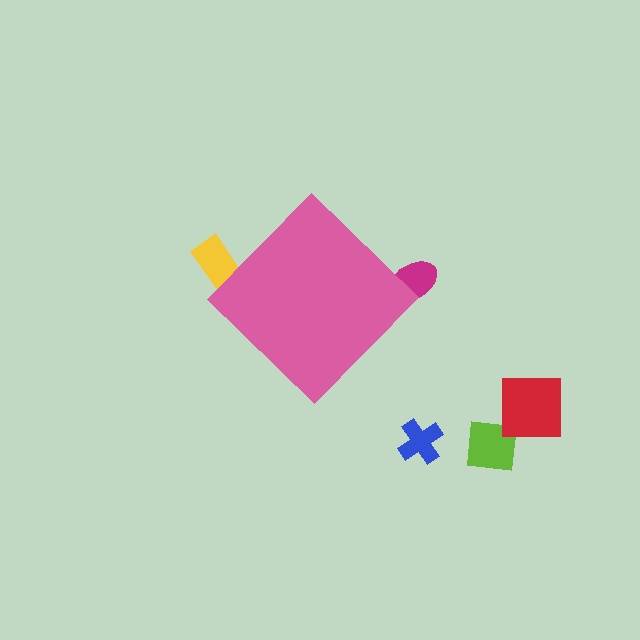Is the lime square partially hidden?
No, the lime square is fully visible.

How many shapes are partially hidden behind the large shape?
2 shapes are partially hidden.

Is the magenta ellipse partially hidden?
Yes, the magenta ellipse is partially hidden behind the pink diamond.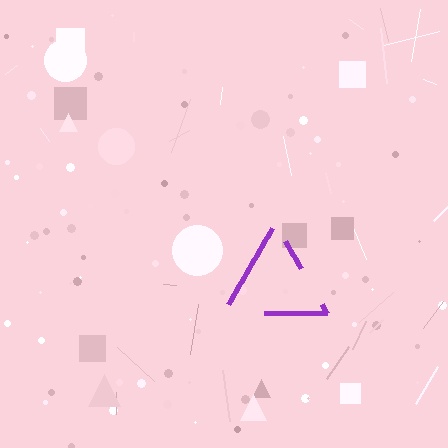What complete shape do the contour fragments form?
The contour fragments form a triangle.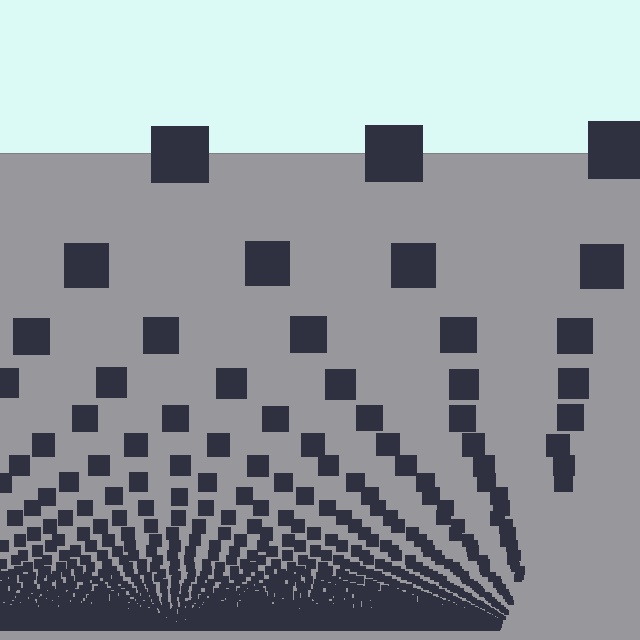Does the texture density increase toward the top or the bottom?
Density increases toward the bottom.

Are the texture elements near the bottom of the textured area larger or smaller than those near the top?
Smaller. The gradient is inverted — elements near the bottom are smaller and denser.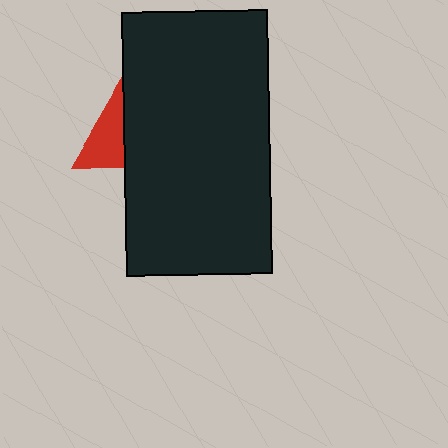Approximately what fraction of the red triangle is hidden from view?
Roughly 67% of the red triangle is hidden behind the black rectangle.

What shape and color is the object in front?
The object in front is a black rectangle.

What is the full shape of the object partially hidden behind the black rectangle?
The partially hidden object is a red triangle.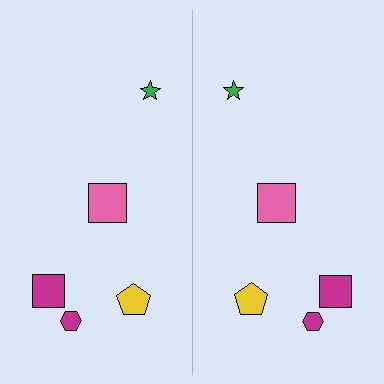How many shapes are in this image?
There are 10 shapes in this image.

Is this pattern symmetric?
Yes, this pattern has bilateral (reflection) symmetry.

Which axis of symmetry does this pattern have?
The pattern has a vertical axis of symmetry running through the center of the image.